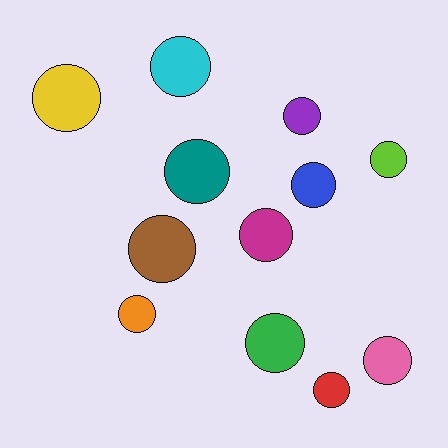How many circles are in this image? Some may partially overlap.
There are 12 circles.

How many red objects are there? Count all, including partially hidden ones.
There is 1 red object.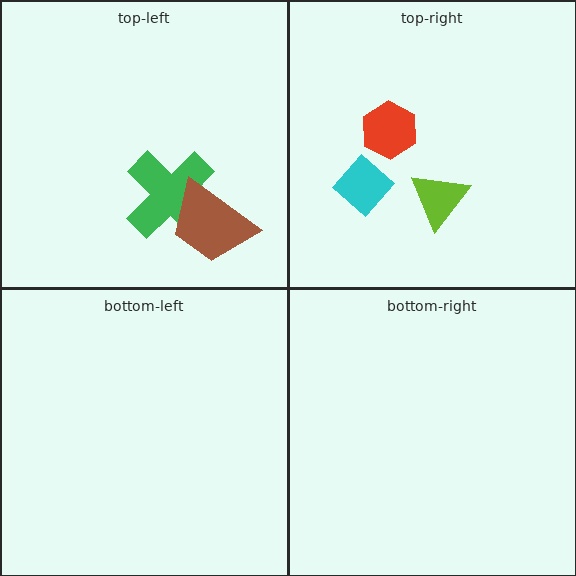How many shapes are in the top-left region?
2.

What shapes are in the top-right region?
The lime triangle, the red hexagon, the cyan diamond.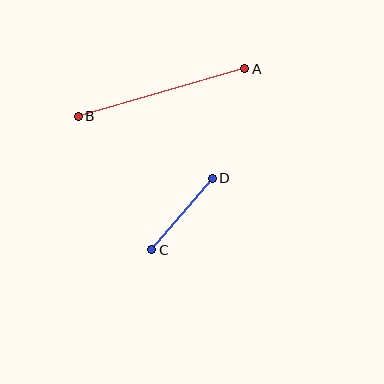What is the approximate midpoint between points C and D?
The midpoint is at approximately (182, 214) pixels.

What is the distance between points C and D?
The distance is approximately 93 pixels.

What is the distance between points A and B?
The distance is approximately 174 pixels.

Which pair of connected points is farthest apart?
Points A and B are farthest apart.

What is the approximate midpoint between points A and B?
The midpoint is at approximately (162, 93) pixels.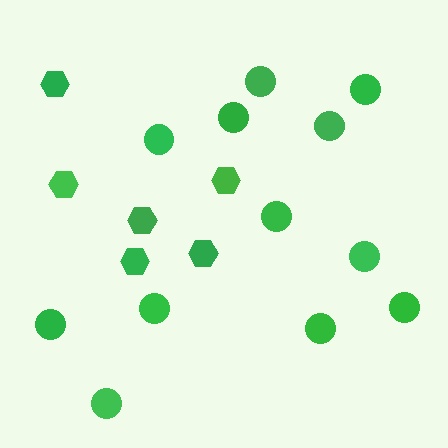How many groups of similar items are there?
There are 2 groups: one group of circles (12) and one group of hexagons (6).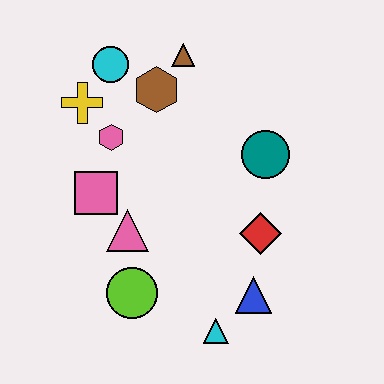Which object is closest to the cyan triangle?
The blue triangle is closest to the cyan triangle.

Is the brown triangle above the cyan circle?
Yes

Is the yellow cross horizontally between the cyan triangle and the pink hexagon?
No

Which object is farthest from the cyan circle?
The cyan triangle is farthest from the cyan circle.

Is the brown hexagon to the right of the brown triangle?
No